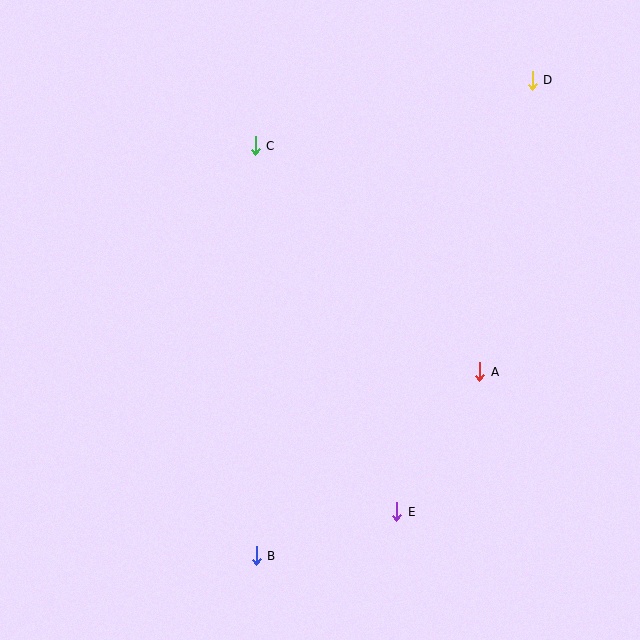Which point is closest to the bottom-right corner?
Point E is closest to the bottom-right corner.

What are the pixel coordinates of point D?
Point D is at (532, 80).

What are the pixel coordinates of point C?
Point C is at (255, 146).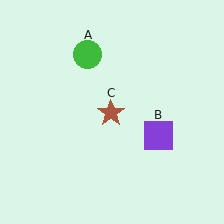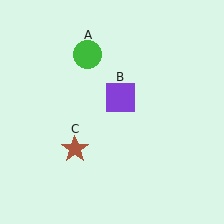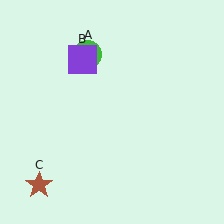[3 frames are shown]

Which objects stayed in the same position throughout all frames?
Green circle (object A) remained stationary.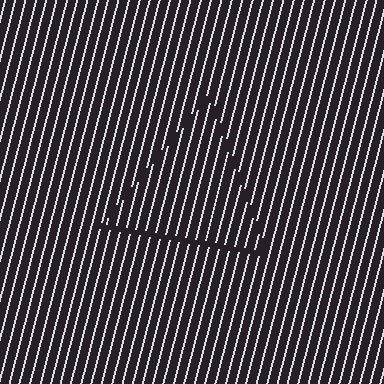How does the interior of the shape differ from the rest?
The interior of the shape contains the same grating, shifted by half a period — the contour is defined by the phase discontinuity where line-ends from the inner and outer gratings abut.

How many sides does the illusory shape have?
3 sides — the line-ends trace a triangle.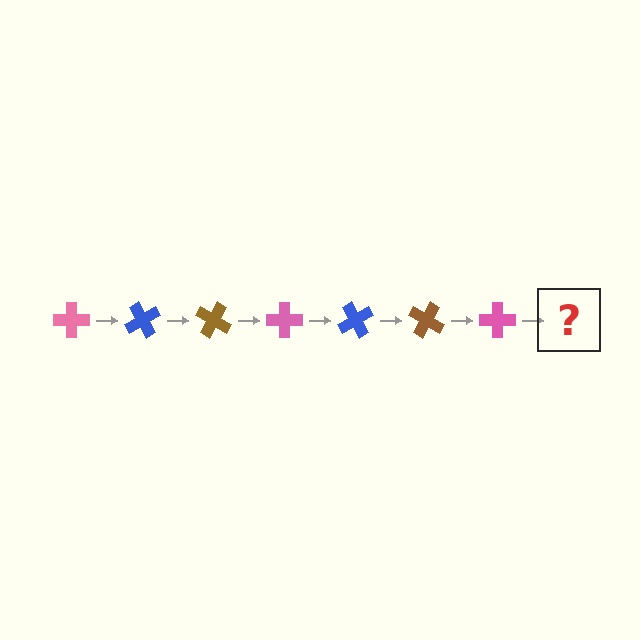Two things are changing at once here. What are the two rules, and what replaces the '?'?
The two rules are that it rotates 60 degrees each step and the color cycles through pink, blue, and brown. The '?' should be a blue cross, rotated 420 degrees from the start.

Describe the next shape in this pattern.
It should be a blue cross, rotated 420 degrees from the start.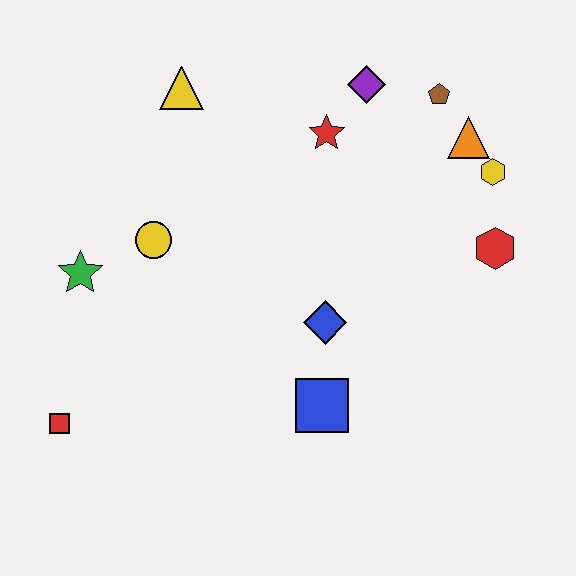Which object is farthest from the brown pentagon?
The red square is farthest from the brown pentagon.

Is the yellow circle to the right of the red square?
Yes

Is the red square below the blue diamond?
Yes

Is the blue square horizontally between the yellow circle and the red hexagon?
Yes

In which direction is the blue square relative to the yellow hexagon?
The blue square is below the yellow hexagon.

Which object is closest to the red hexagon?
The yellow hexagon is closest to the red hexagon.